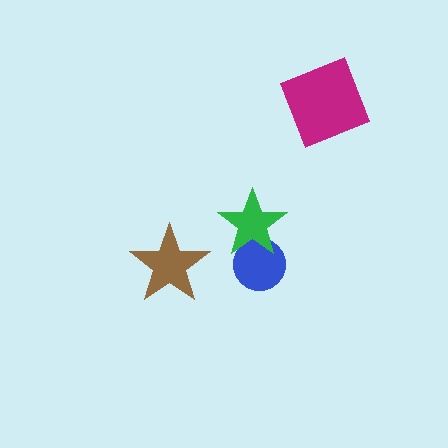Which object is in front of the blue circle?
The green star is in front of the blue circle.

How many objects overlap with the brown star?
0 objects overlap with the brown star.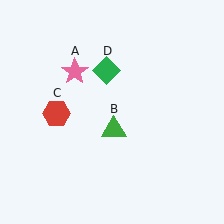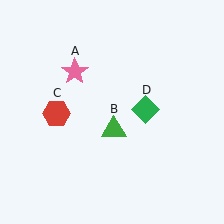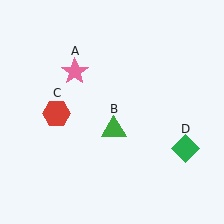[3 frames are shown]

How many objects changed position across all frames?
1 object changed position: green diamond (object D).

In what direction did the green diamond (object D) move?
The green diamond (object D) moved down and to the right.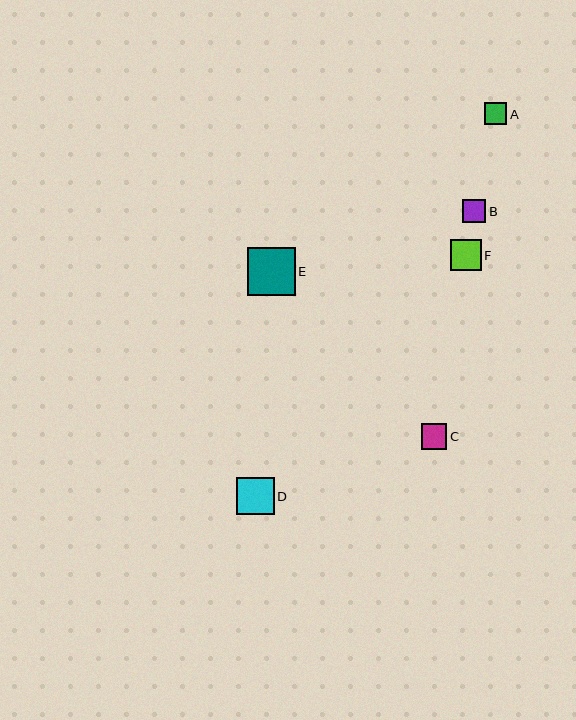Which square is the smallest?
Square A is the smallest with a size of approximately 23 pixels.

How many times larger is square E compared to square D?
Square E is approximately 1.3 times the size of square D.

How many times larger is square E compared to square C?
Square E is approximately 1.9 times the size of square C.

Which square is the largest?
Square E is the largest with a size of approximately 48 pixels.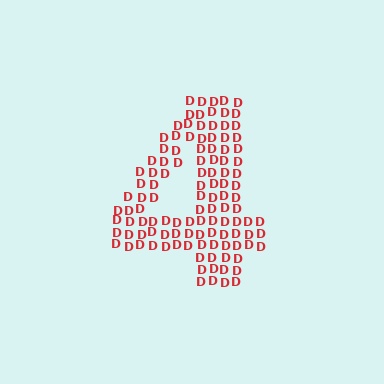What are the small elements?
The small elements are letter D's.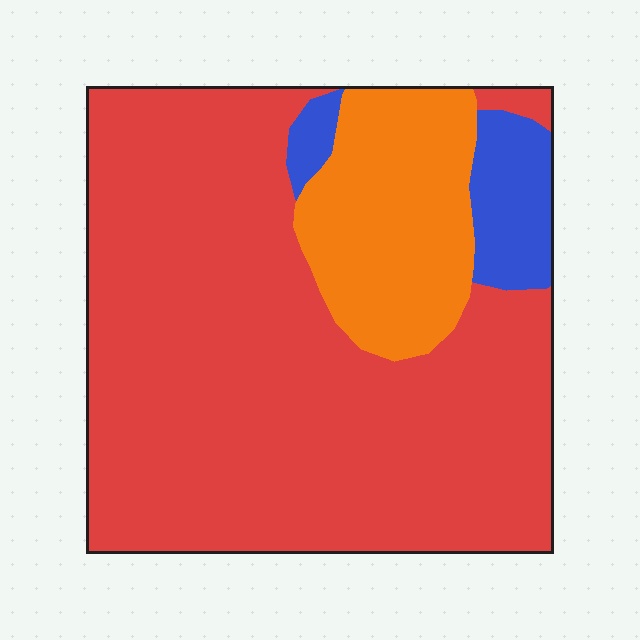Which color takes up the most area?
Red, at roughly 75%.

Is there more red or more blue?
Red.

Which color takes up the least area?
Blue, at roughly 10%.